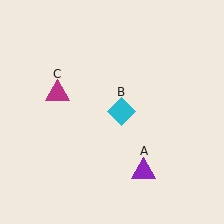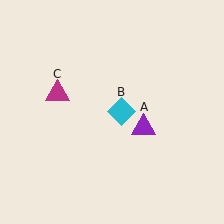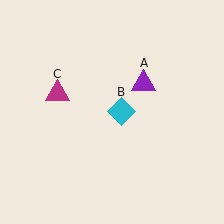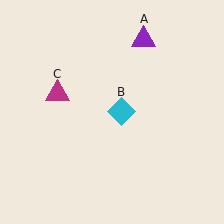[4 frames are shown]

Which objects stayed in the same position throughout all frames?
Cyan diamond (object B) and magenta triangle (object C) remained stationary.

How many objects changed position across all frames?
1 object changed position: purple triangle (object A).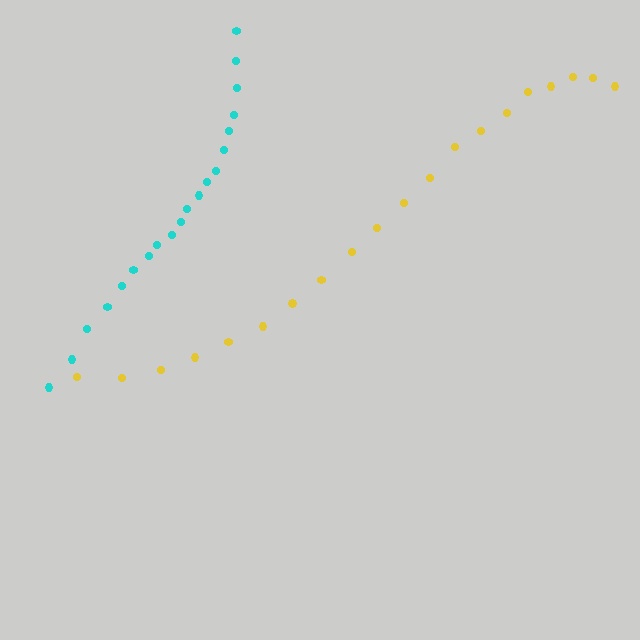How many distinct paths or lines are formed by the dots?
There are 2 distinct paths.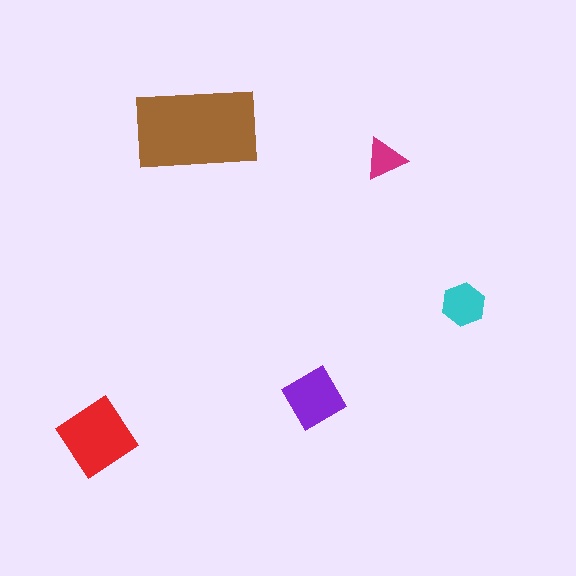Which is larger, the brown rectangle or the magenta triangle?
The brown rectangle.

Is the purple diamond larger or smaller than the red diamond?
Smaller.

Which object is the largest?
The brown rectangle.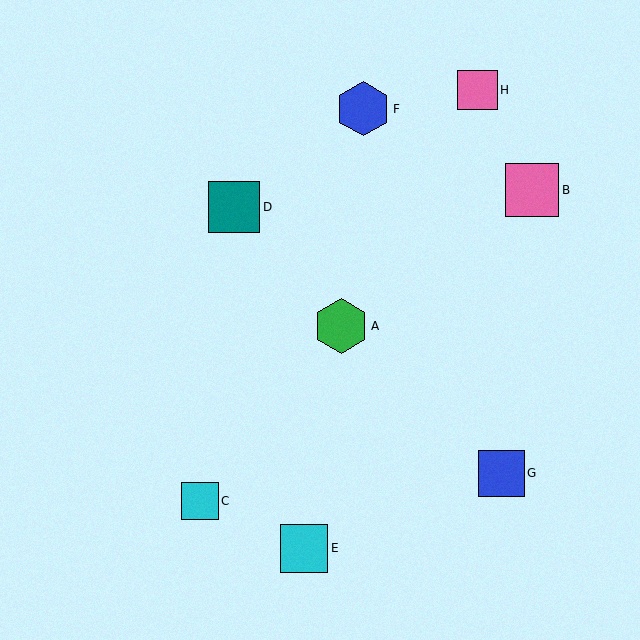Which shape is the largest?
The green hexagon (labeled A) is the largest.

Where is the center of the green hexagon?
The center of the green hexagon is at (341, 326).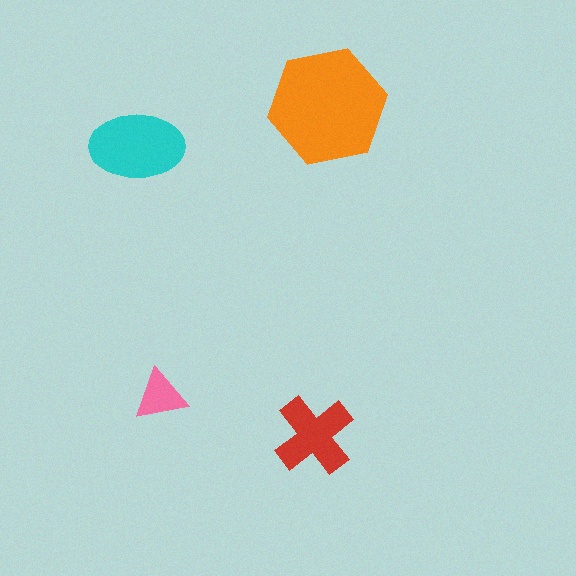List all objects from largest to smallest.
The orange hexagon, the cyan ellipse, the red cross, the pink triangle.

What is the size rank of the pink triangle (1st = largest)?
4th.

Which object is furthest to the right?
The orange hexagon is rightmost.